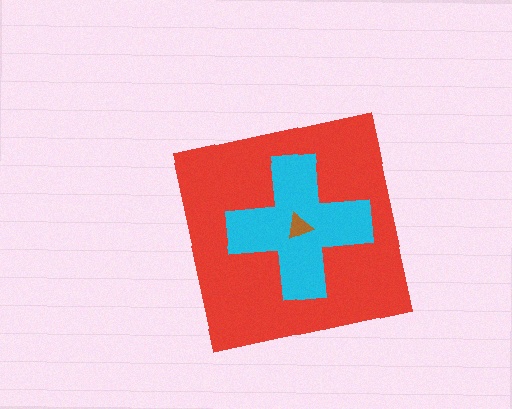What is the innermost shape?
The brown triangle.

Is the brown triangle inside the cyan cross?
Yes.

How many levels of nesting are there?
3.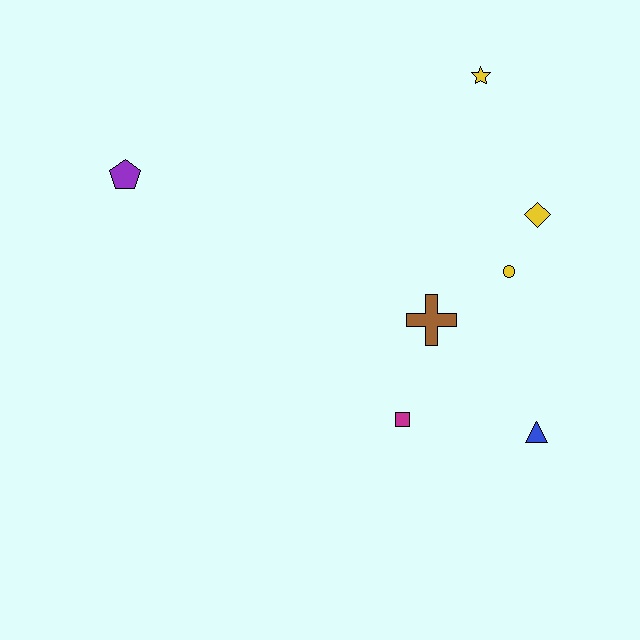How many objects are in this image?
There are 7 objects.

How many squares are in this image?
There is 1 square.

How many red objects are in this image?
There are no red objects.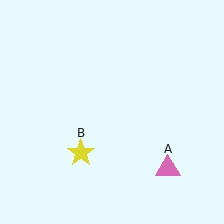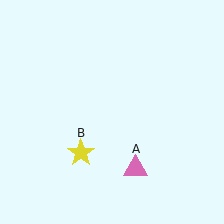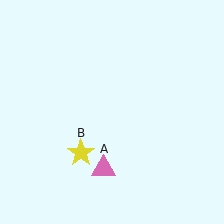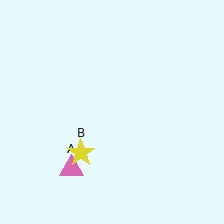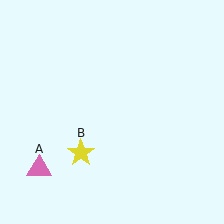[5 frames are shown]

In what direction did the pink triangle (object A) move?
The pink triangle (object A) moved left.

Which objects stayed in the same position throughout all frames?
Yellow star (object B) remained stationary.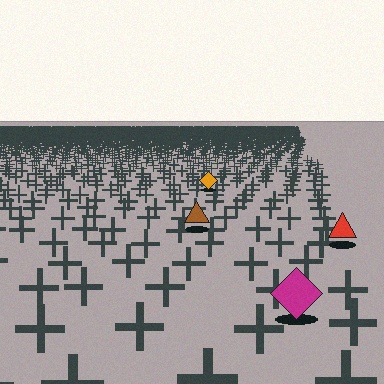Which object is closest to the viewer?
The magenta diamond is closest. The texture marks near it are larger and more spread out.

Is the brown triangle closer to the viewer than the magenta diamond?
No. The magenta diamond is closer — you can tell from the texture gradient: the ground texture is coarser near it.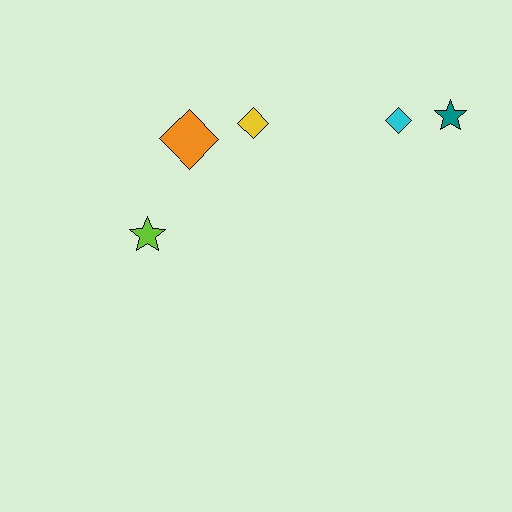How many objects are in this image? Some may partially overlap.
There are 5 objects.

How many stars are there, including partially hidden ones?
There are 2 stars.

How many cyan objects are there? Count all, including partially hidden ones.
There is 1 cyan object.